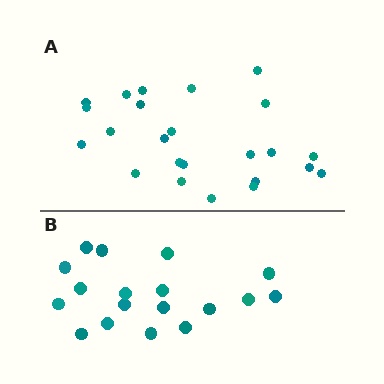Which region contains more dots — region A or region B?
Region A (the top region) has more dots.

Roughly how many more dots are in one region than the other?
Region A has about 6 more dots than region B.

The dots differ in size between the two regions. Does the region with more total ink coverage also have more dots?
No. Region B has more total ink coverage because its dots are larger, but region A actually contains more individual dots. Total area can be misleading — the number of items is what matters here.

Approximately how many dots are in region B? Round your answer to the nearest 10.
About 20 dots. (The exact count is 18, which rounds to 20.)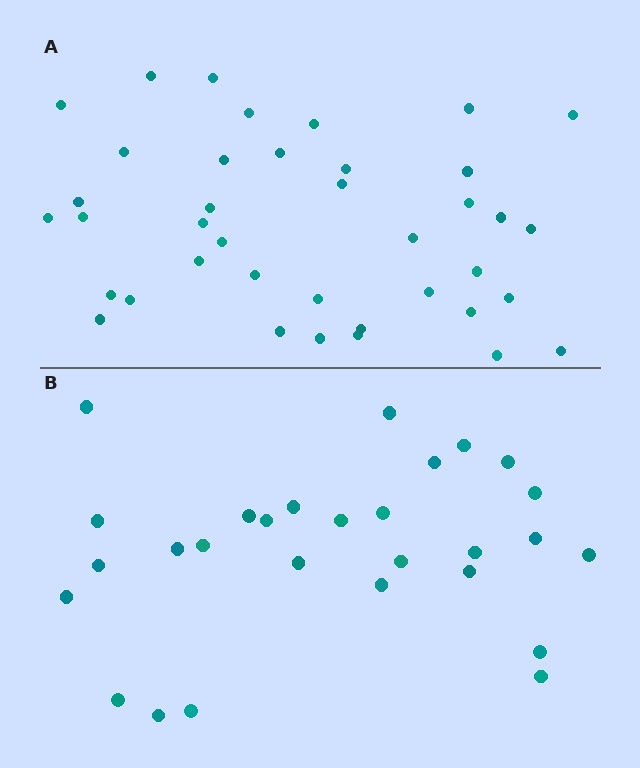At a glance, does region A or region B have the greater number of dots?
Region A (the top region) has more dots.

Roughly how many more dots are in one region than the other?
Region A has roughly 12 or so more dots than region B.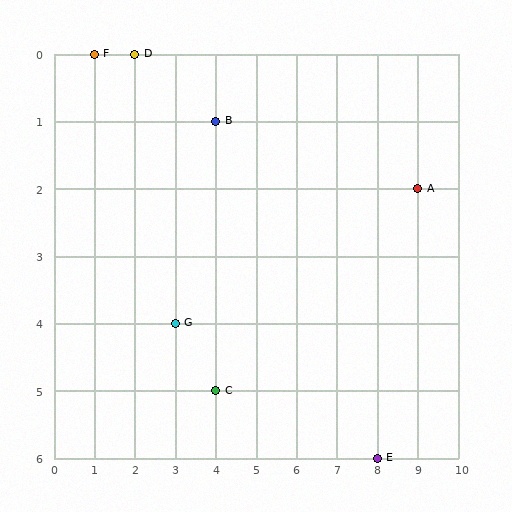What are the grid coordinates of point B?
Point B is at grid coordinates (4, 1).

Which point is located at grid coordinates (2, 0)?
Point D is at (2, 0).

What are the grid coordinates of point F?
Point F is at grid coordinates (1, 0).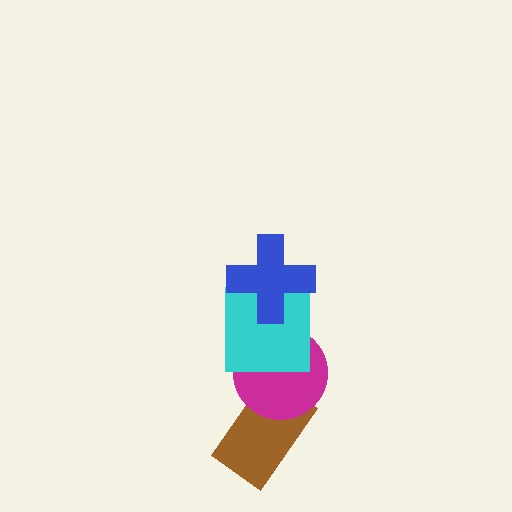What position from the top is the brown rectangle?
The brown rectangle is 4th from the top.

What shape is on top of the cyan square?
The blue cross is on top of the cyan square.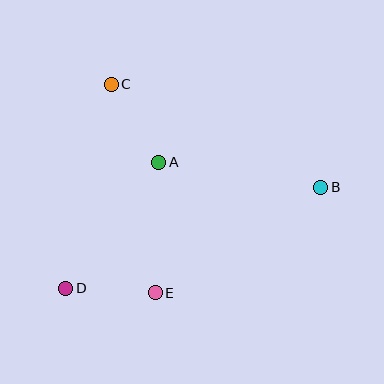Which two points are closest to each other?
Points D and E are closest to each other.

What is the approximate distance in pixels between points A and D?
The distance between A and D is approximately 157 pixels.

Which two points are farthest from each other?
Points B and D are farthest from each other.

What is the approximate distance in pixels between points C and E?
The distance between C and E is approximately 213 pixels.